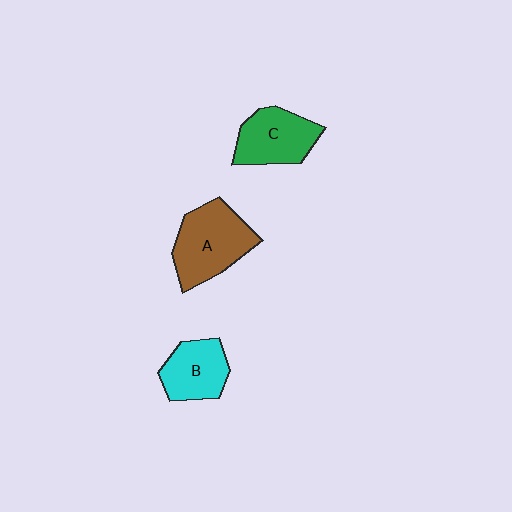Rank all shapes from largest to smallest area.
From largest to smallest: A (brown), C (green), B (cyan).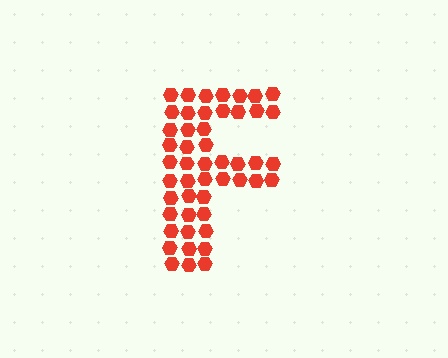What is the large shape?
The large shape is the letter F.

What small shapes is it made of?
It is made of small hexagons.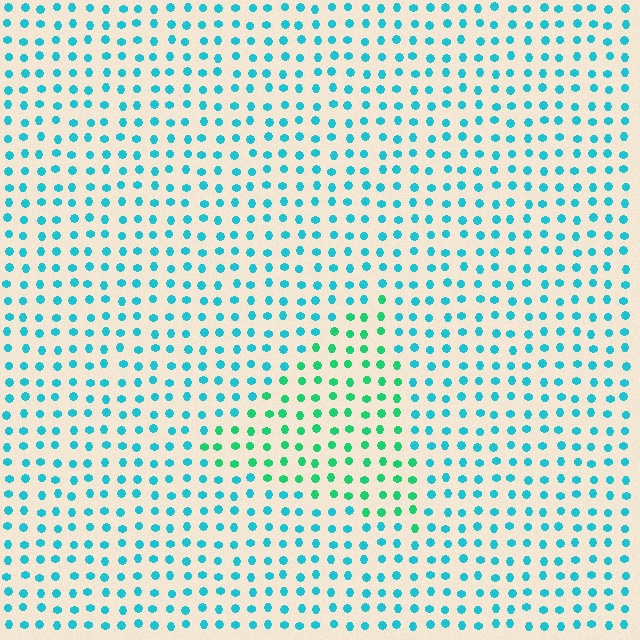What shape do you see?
I see a triangle.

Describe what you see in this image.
The image is filled with small cyan elements in a uniform arrangement. A triangle-shaped region is visible where the elements are tinted to a slightly different hue, forming a subtle color boundary.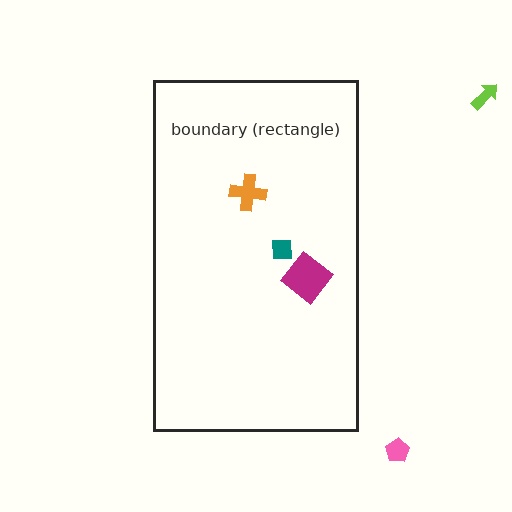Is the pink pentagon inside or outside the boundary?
Outside.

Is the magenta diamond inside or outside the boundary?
Inside.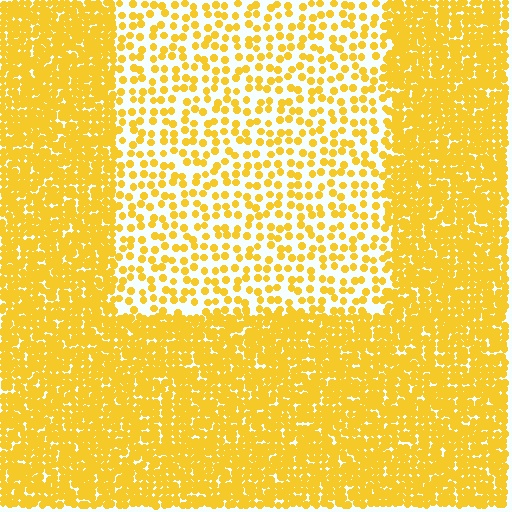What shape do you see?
I see a rectangle.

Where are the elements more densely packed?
The elements are more densely packed outside the rectangle boundary.